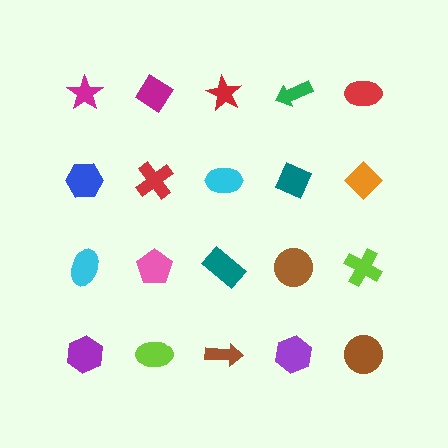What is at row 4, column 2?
A lime ellipse.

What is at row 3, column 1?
A cyan ellipse.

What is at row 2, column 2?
A red cross.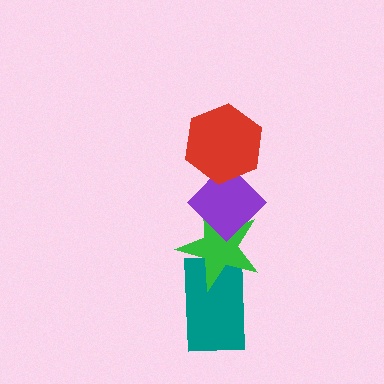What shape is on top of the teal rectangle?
The green star is on top of the teal rectangle.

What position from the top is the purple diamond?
The purple diamond is 2nd from the top.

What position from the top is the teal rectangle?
The teal rectangle is 4th from the top.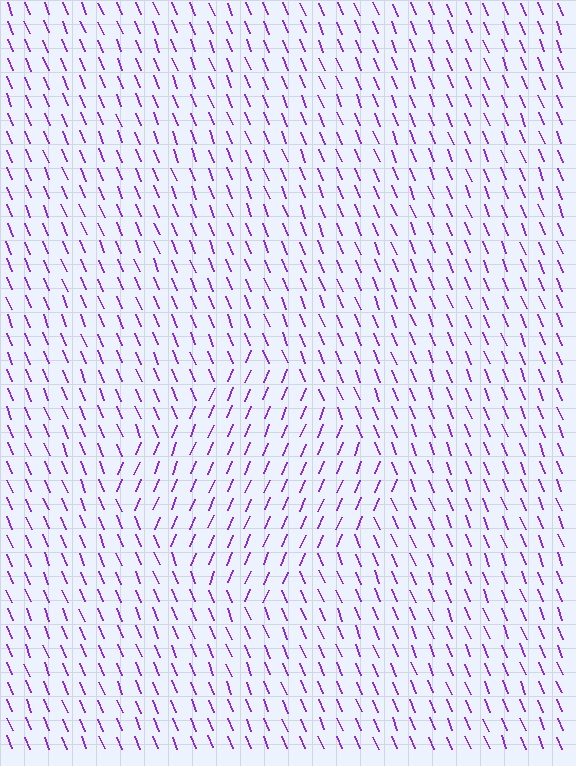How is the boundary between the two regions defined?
The boundary is defined purely by a change in line orientation (approximately 45 degrees difference). All lines are the same color and thickness.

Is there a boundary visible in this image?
Yes, there is a texture boundary formed by a change in line orientation.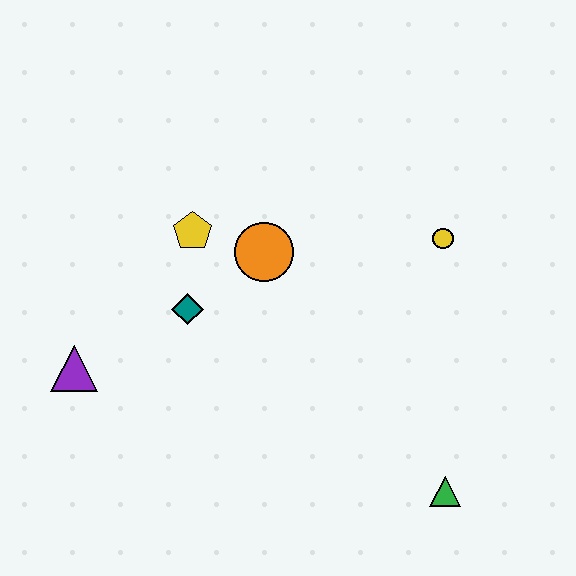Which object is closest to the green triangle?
The yellow circle is closest to the green triangle.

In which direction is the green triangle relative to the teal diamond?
The green triangle is to the right of the teal diamond.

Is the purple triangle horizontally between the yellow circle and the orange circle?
No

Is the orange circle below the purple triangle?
No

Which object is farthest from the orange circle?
The green triangle is farthest from the orange circle.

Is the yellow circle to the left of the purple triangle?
No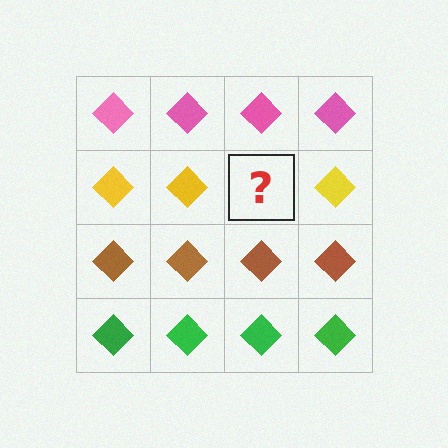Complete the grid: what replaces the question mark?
The question mark should be replaced with a yellow diamond.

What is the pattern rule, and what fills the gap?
The rule is that each row has a consistent color. The gap should be filled with a yellow diamond.